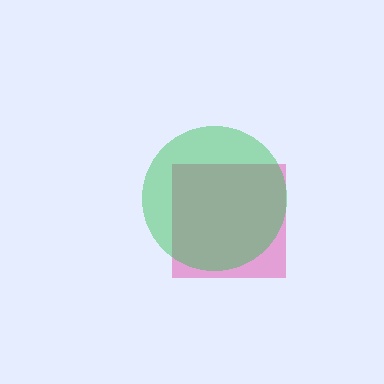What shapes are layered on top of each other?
The layered shapes are: a pink square, a green circle.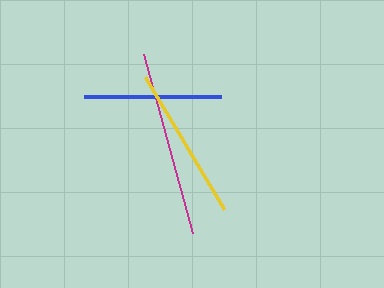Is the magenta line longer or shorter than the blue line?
The magenta line is longer than the blue line.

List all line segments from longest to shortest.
From longest to shortest: magenta, yellow, blue.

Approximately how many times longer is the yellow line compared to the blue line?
The yellow line is approximately 1.1 times the length of the blue line.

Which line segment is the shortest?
The blue line is the shortest at approximately 137 pixels.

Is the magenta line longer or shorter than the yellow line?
The magenta line is longer than the yellow line.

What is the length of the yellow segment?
The yellow segment is approximately 153 pixels long.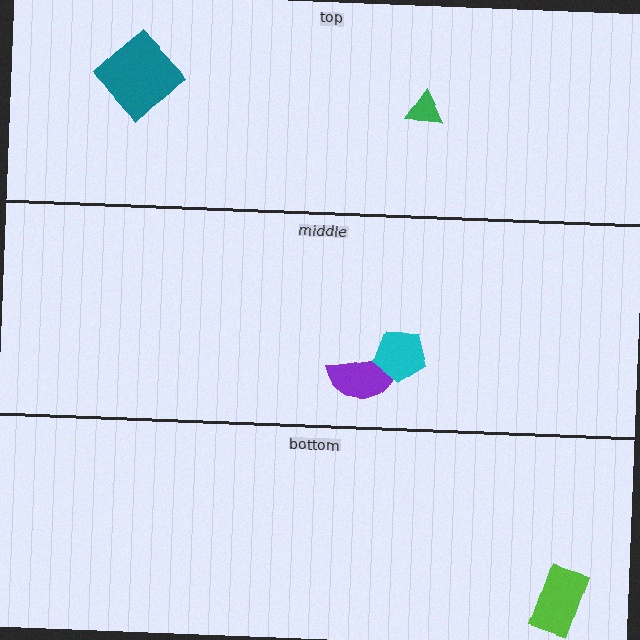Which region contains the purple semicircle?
The middle region.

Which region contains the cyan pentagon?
The middle region.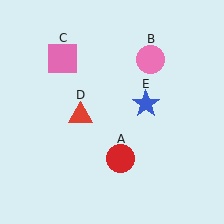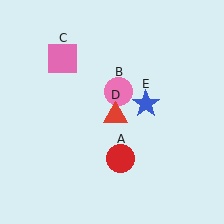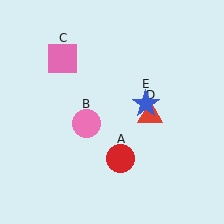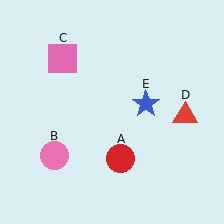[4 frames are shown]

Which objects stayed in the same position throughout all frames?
Red circle (object A) and pink square (object C) and blue star (object E) remained stationary.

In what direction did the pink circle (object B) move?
The pink circle (object B) moved down and to the left.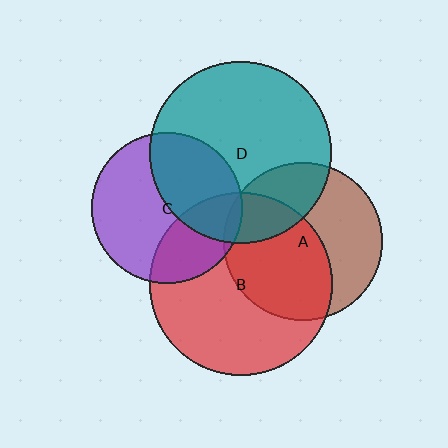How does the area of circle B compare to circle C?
Approximately 1.5 times.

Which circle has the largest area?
Circle B (red).